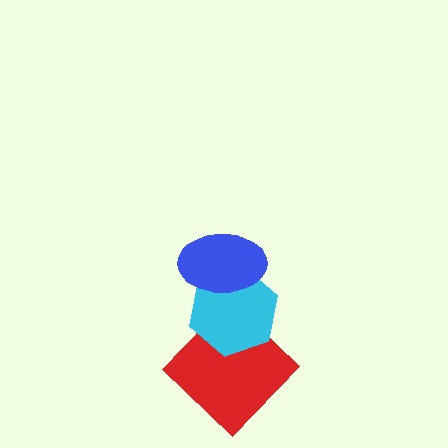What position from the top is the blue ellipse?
The blue ellipse is 1st from the top.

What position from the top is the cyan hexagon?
The cyan hexagon is 2nd from the top.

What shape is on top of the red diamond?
The cyan hexagon is on top of the red diamond.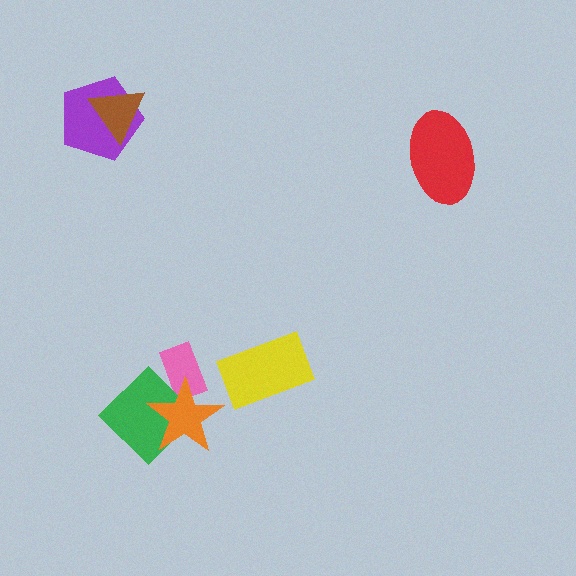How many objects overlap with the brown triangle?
1 object overlaps with the brown triangle.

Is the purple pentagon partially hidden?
Yes, it is partially covered by another shape.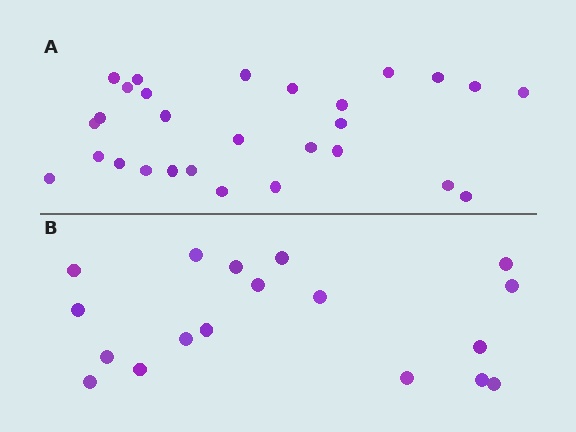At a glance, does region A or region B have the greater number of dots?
Region A (the top region) has more dots.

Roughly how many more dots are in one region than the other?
Region A has roughly 10 or so more dots than region B.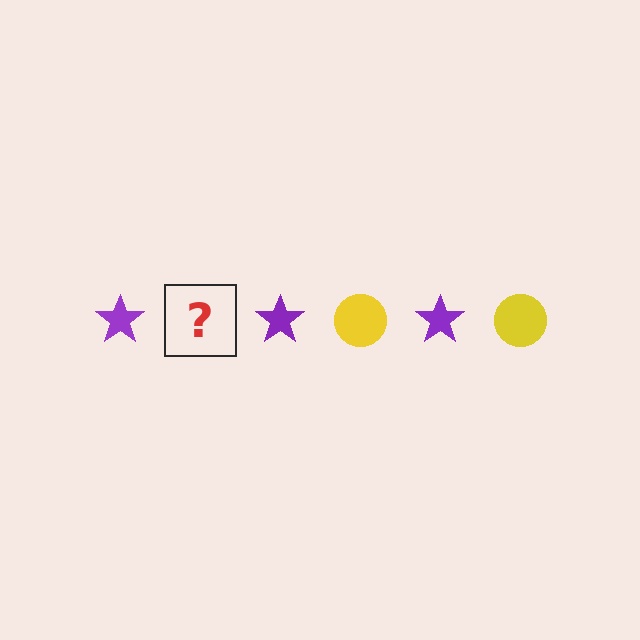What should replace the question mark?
The question mark should be replaced with a yellow circle.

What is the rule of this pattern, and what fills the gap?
The rule is that the pattern alternates between purple star and yellow circle. The gap should be filled with a yellow circle.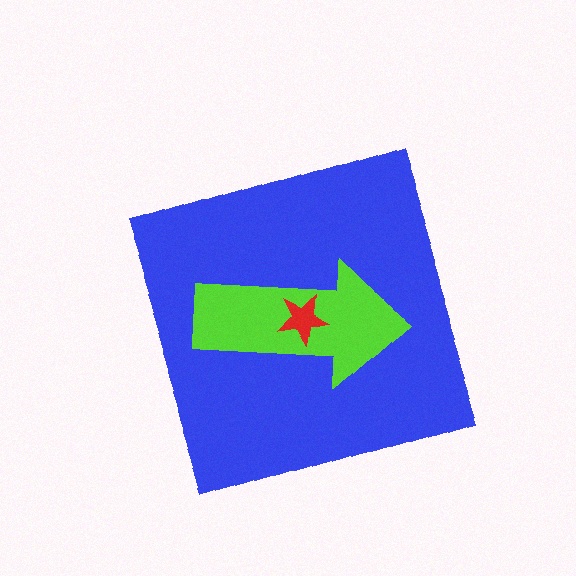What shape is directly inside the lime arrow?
The red star.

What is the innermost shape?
The red star.